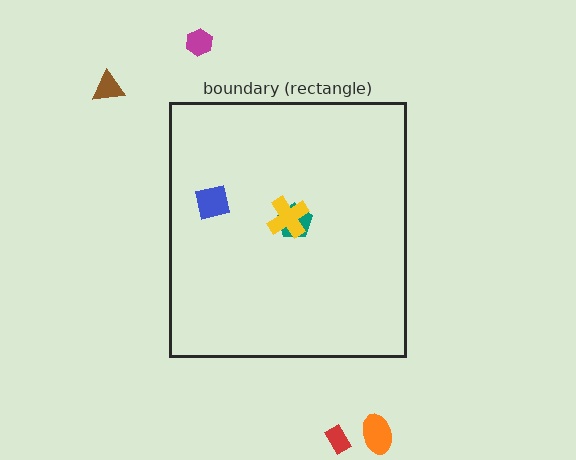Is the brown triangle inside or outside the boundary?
Outside.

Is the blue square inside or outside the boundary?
Inside.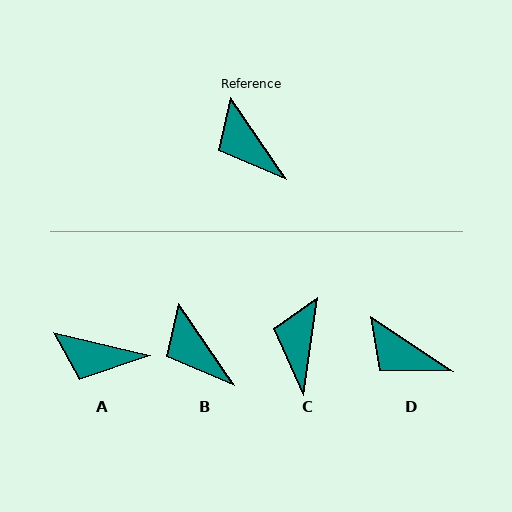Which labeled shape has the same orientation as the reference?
B.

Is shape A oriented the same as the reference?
No, it is off by about 42 degrees.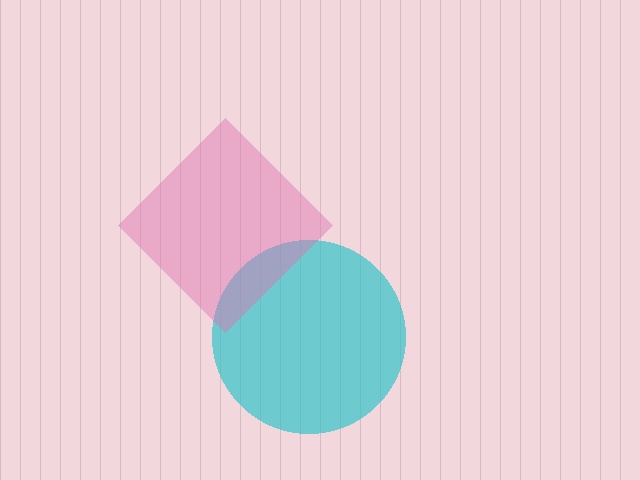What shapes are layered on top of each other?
The layered shapes are: a cyan circle, a pink diamond.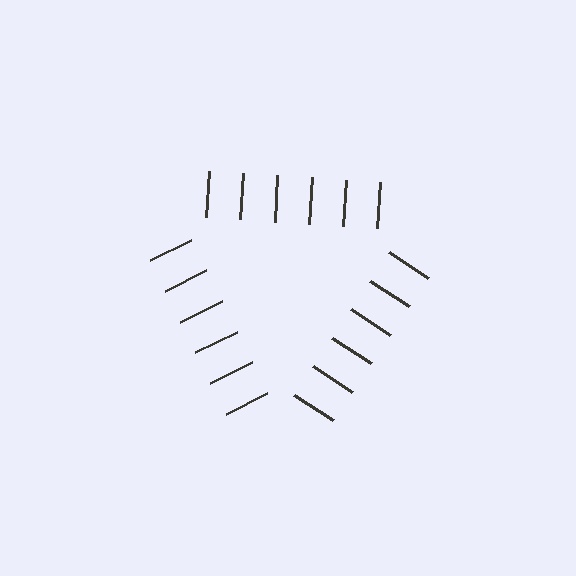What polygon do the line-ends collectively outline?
An illusory triangle — the line segments terminate on its edges but no continuous stroke is drawn.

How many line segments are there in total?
18 — 6 along each of the 3 edges.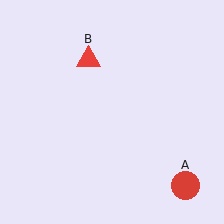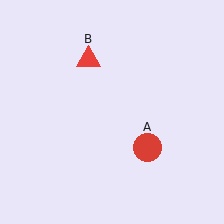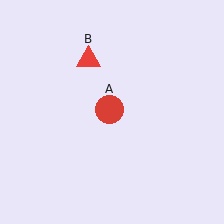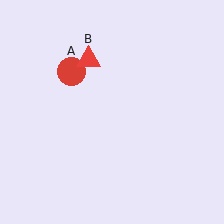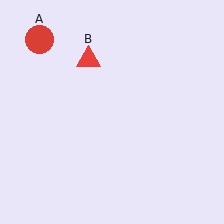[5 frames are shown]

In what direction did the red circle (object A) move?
The red circle (object A) moved up and to the left.